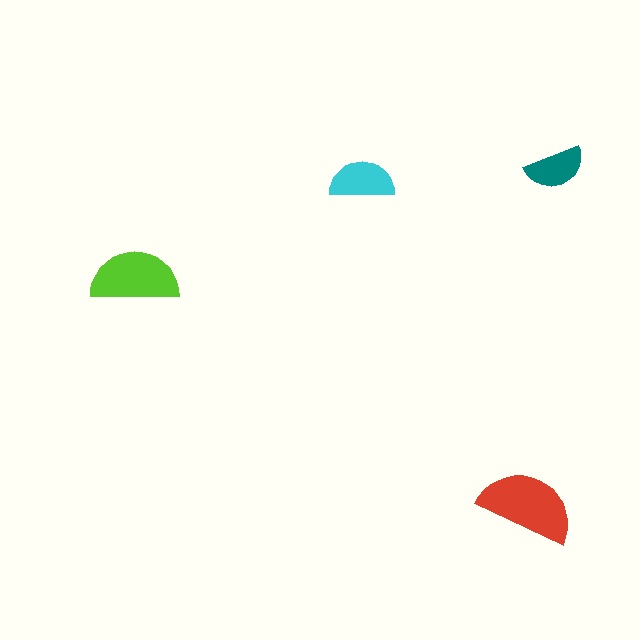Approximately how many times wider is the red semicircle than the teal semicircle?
About 1.5 times wider.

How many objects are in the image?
There are 4 objects in the image.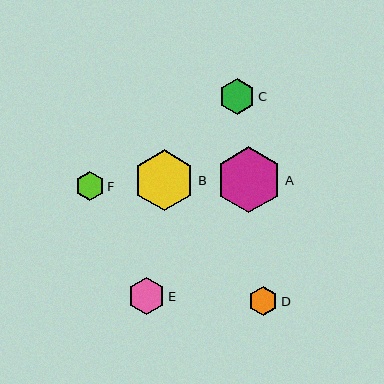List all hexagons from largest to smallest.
From largest to smallest: A, B, E, C, D, F.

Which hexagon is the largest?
Hexagon A is the largest with a size of approximately 66 pixels.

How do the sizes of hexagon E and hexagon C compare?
Hexagon E and hexagon C are approximately the same size.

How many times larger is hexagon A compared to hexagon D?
Hexagon A is approximately 2.3 times the size of hexagon D.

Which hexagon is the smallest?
Hexagon F is the smallest with a size of approximately 29 pixels.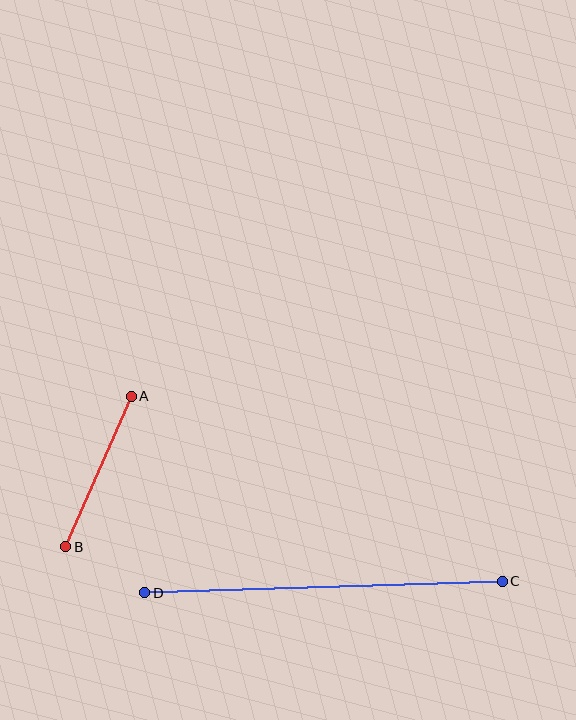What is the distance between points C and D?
The distance is approximately 358 pixels.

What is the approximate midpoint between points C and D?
The midpoint is at approximately (323, 587) pixels.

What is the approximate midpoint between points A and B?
The midpoint is at approximately (98, 472) pixels.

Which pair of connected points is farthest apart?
Points C and D are farthest apart.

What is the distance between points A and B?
The distance is approximately 164 pixels.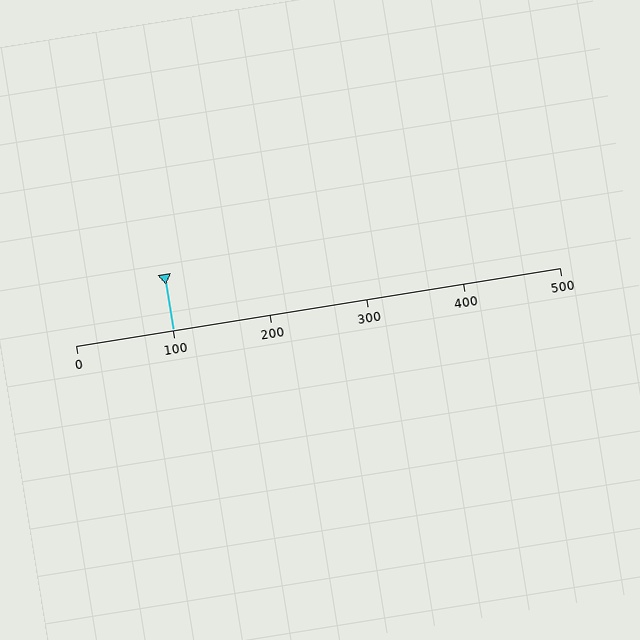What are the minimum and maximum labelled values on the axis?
The axis runs from 0 to 500.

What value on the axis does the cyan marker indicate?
The marker indicates approximately 100.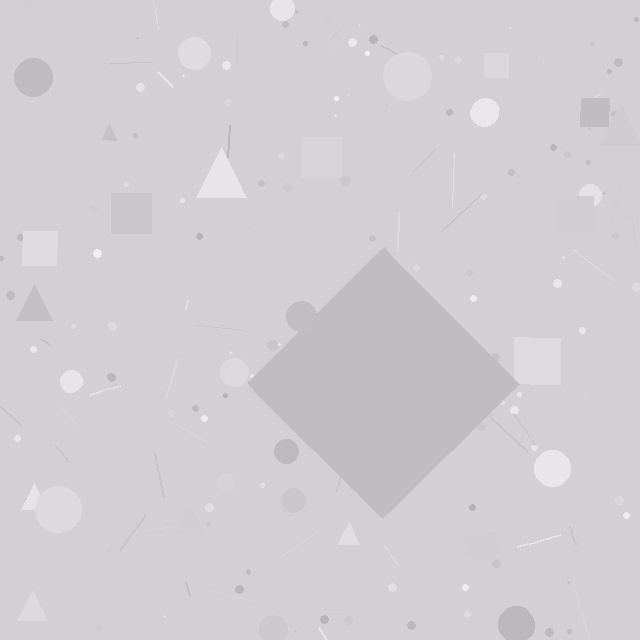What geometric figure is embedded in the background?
A diamond is embedded in the background.